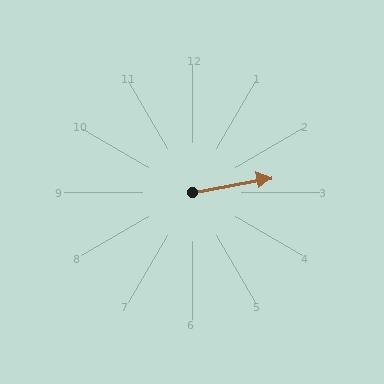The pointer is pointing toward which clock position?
Roughly 3 o'clock.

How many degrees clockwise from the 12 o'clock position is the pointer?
Approximately 79 degrees.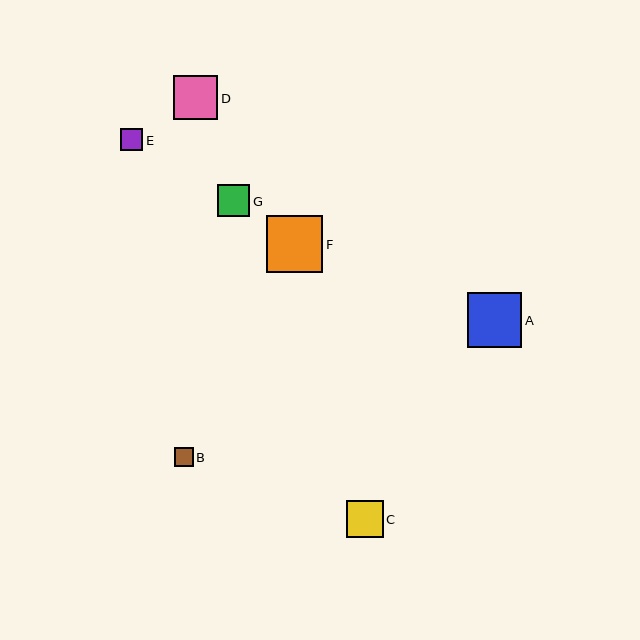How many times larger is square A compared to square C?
Square A is approximately 1.5 times the size of square C.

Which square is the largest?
Square F is the largest with a size of approximately 56 pixels.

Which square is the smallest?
Square B is the smallest with a size of approximately 19 pixels.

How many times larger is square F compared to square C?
Square F is approximately 1.5 times the size of square C.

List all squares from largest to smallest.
From largest to smallest: F, A, D, C, G, E, B.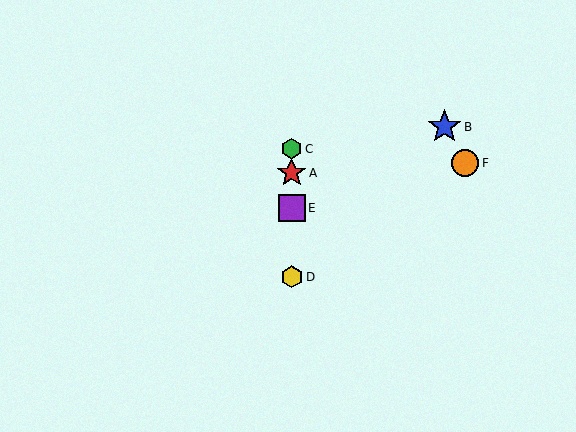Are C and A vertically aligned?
Yes, both are at x≈291.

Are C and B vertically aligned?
No, C is at x≈291 and B is at x≈444.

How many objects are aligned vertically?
4 objects (A, C, D, E) are aligned vertically.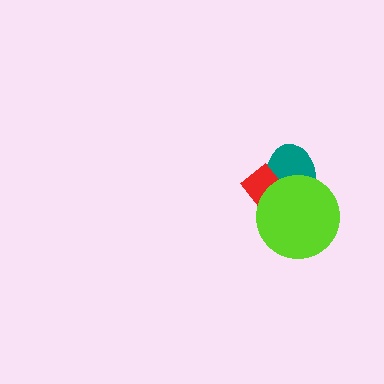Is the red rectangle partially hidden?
Yes, it is partially covered by another shape.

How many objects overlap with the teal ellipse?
2 objects overlap with the teal ellipse.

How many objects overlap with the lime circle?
2 objects overlap with the lime circle.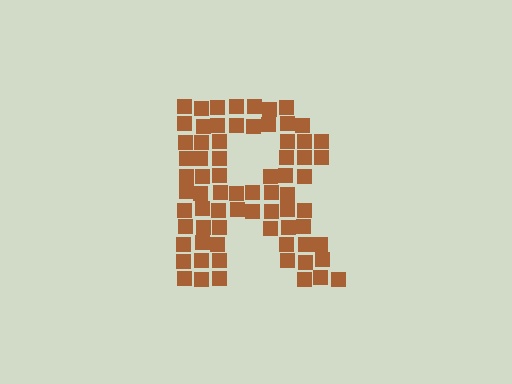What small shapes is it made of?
It is made of small squares.